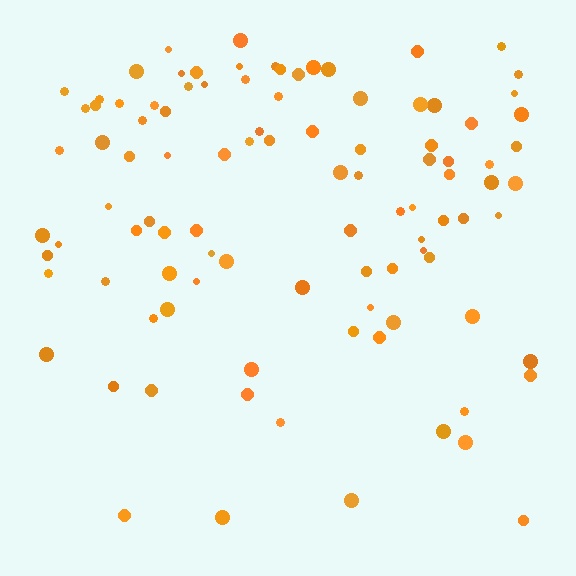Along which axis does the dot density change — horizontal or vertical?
Vertical.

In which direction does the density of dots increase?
From bottom to top, with the top side densest.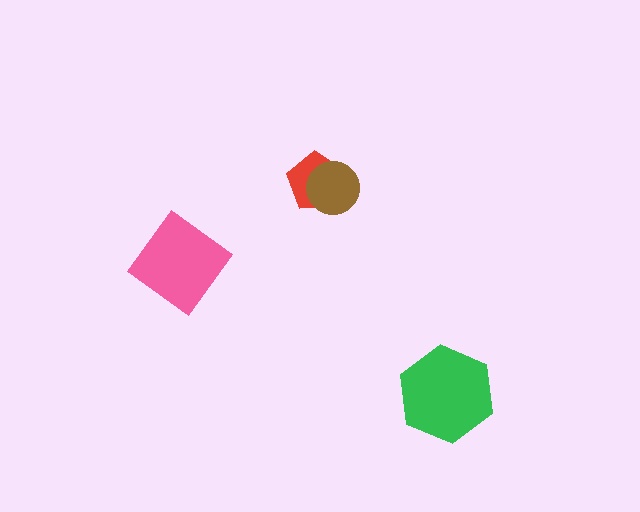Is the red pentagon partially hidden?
Yes, it is partially covered by another shape.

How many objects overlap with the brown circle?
1 object overlaps with the brown circle.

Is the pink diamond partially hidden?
No, no other shape covers it.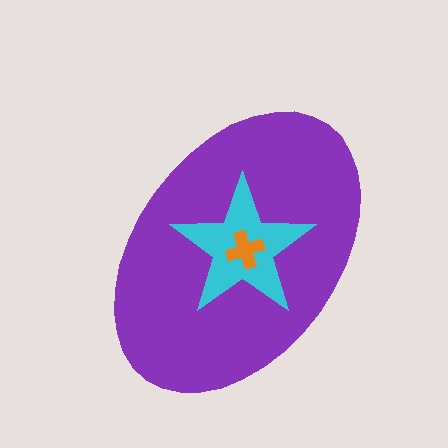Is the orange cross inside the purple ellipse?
Yes.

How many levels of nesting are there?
3.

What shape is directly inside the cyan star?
The orange cross.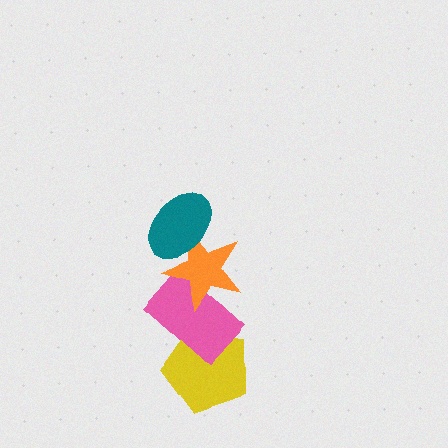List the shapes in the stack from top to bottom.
From top to bottom: the teal ellipse, the orange star, the pink rectangle, the yellow pentagon.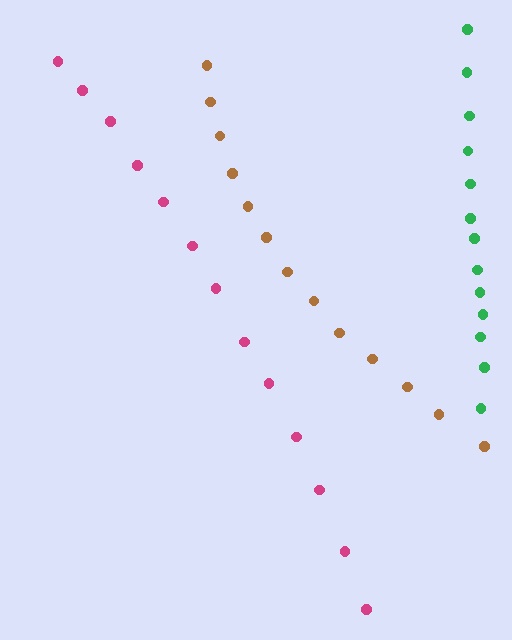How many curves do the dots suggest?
There are 3 distinct paths.